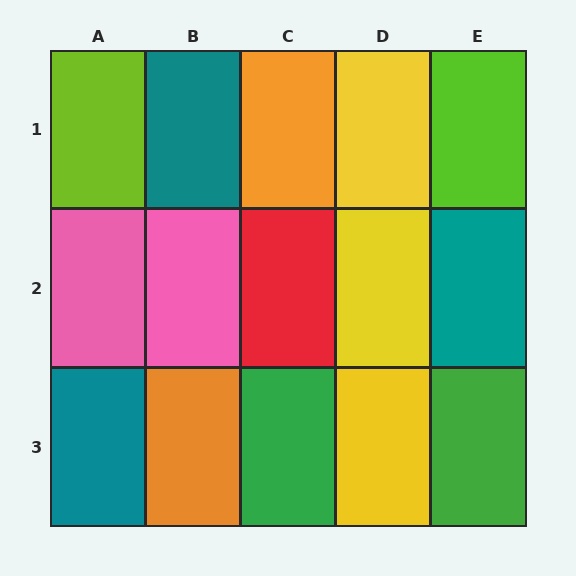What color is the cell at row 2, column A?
Pink.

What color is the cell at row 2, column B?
Pink.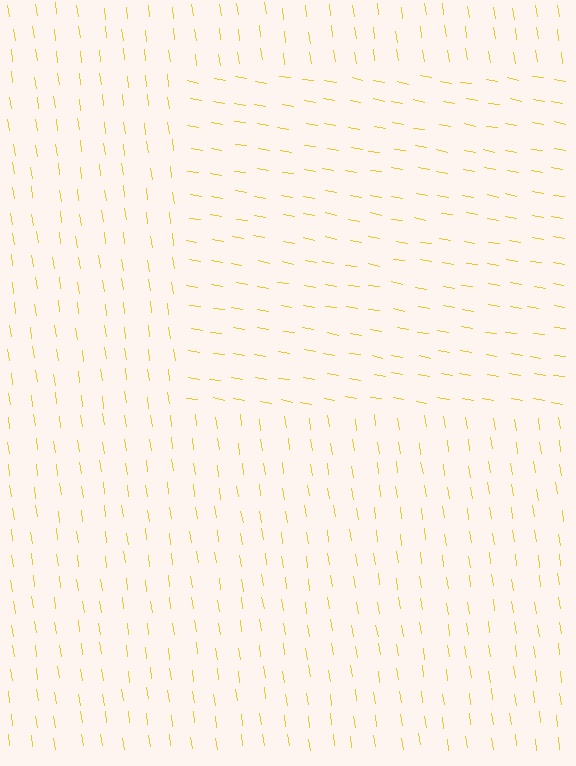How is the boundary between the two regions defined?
The boundary is defined purely by a change in line orientation (approximately 72 degrees difference). All lines are the same color and thickness.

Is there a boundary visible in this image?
Yes, there is a texture boundary formed by a change in line orientation.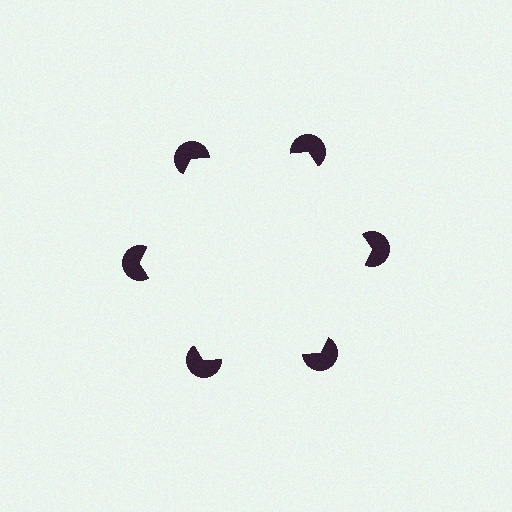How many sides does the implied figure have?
6 sides.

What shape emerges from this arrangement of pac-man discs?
An illusory hexagon — its edges are inferred from the aligned wedge cuts in the pac-man discs, not physically drawn.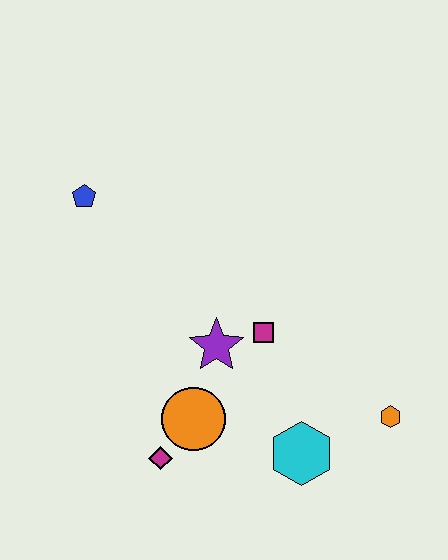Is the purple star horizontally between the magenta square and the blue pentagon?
Yes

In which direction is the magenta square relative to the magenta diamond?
The magenta square is above the magenta diamond.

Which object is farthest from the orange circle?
The blue pentagon is farthest from the orange circle.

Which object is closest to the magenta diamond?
The orange circle is closest to the magenta diamond.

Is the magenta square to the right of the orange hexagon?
No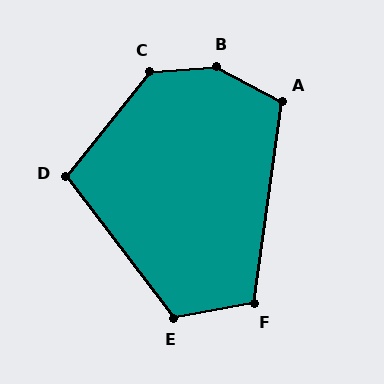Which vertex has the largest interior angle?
B, at approximately 148 degrees.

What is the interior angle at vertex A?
Approximately 110 degrees (obtuse).